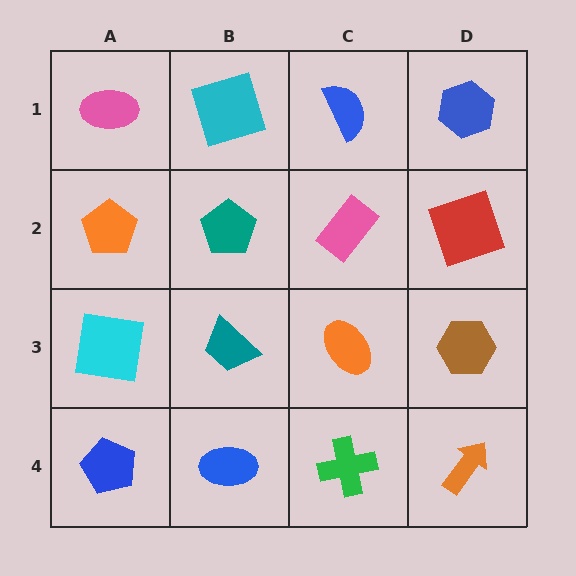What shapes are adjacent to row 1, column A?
An orange pentagon (row 2, column A), a cyan square (row 1, column B).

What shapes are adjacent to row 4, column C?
An orange ellipse (row 3, column C), a blue ellipse (row 4, column B), an orange arrow (row 4, column D).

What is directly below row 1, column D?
A red square.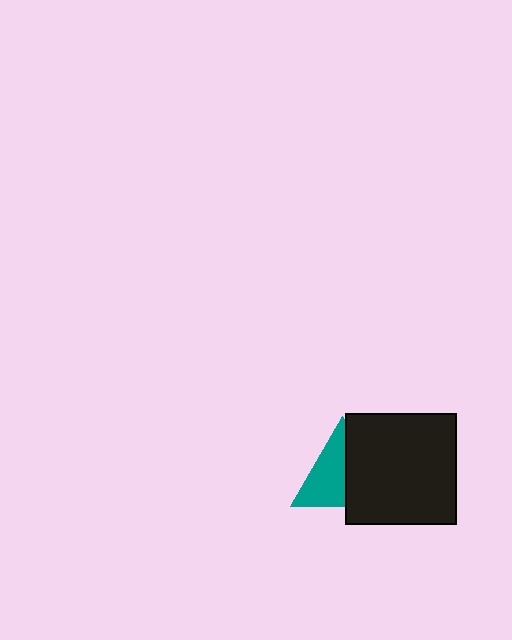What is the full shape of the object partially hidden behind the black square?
The partially hidden object is a teal triangle.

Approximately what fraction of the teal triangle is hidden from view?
Roughly 44% of the teal triangle is hidden behind the black square.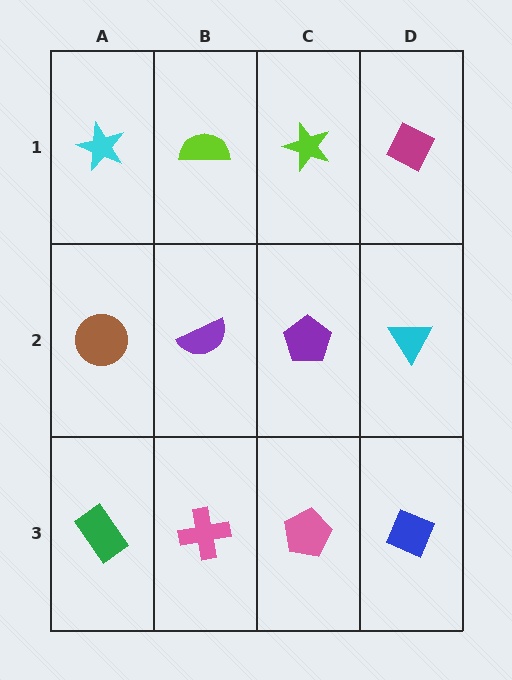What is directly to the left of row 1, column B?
A cyan star.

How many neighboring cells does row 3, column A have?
2.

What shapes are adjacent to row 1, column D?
A cyan triangle (row 2, column D), a lime star (row 1, column C).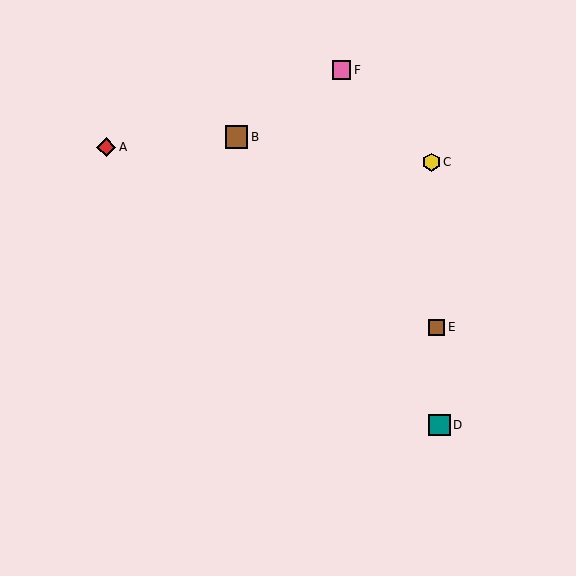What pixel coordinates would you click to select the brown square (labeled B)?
Click at (237, 137) to select the brown square B.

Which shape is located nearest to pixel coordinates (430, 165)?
The yellow hexagon (labeled C) at (432, 162) is nearest to that location.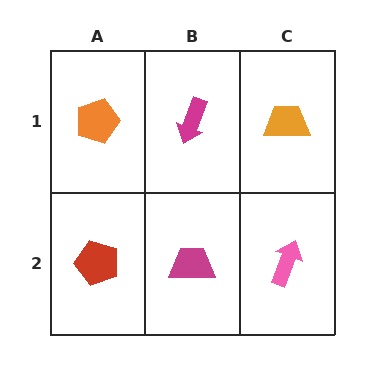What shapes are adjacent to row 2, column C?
An orange trapezoid (row 1, column C), a magenta trapezoid (row 2, column B).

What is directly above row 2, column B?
A magenta arrow.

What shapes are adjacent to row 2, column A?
An orange pentagon (row 1, column A), a magenta trapezoid (row 2, column B).